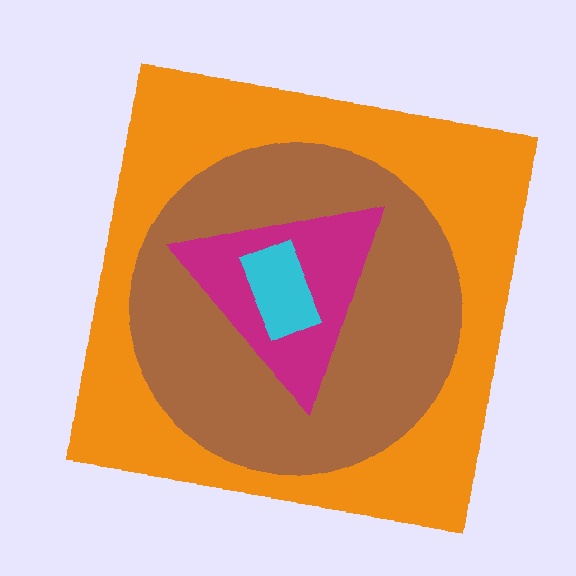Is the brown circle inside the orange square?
Yes.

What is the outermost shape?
The orange square.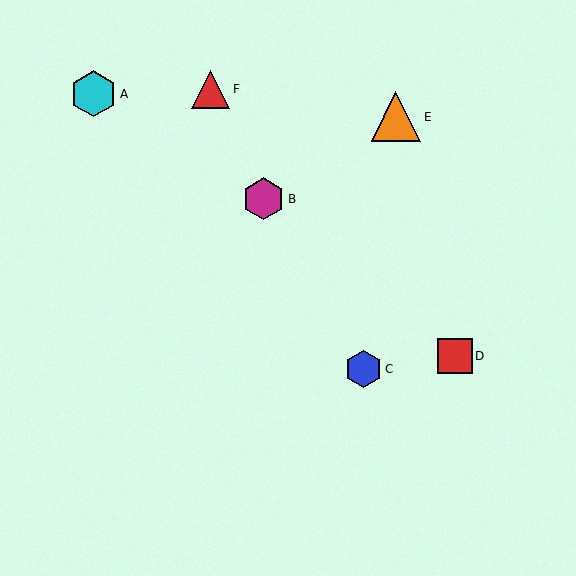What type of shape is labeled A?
Shape A is a cyan hexagon.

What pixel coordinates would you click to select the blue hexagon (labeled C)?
Click at (364, 369) to select the blue hexagon C.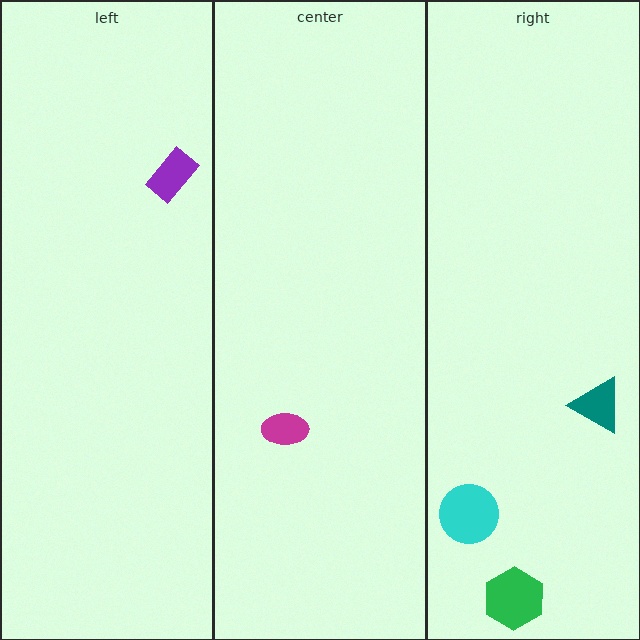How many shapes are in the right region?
3.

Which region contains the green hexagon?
The right region.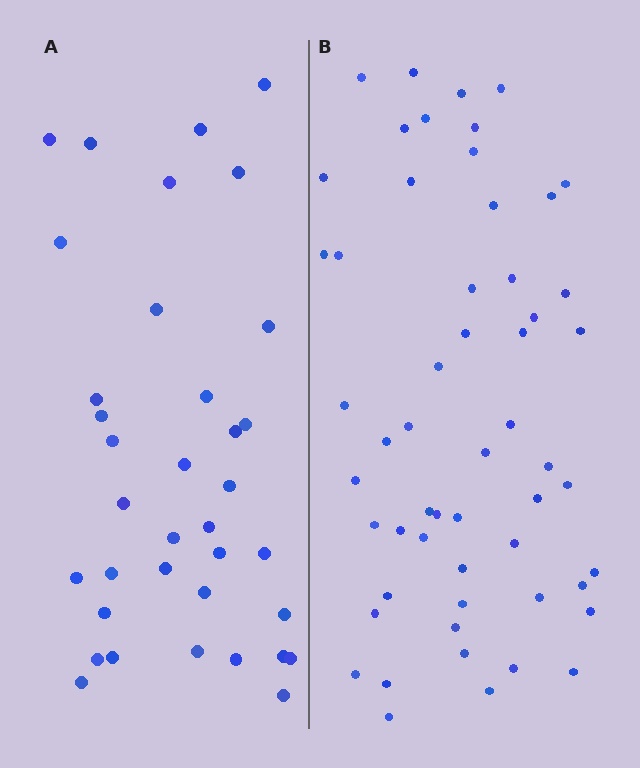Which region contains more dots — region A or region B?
Region B (the right region) has more dots.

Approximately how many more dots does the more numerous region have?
Region B has approximately 20 more dots than region A.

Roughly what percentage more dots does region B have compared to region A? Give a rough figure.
About 55% more.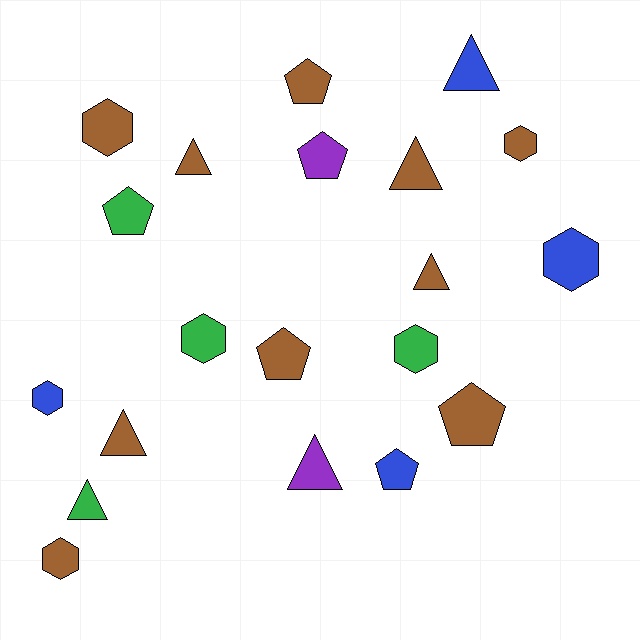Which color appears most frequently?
Brown, with 10 objects.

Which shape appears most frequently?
Triangle, with 7 objects.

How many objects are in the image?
There are 20 objects.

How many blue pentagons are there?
There is 1 blue pentagon.